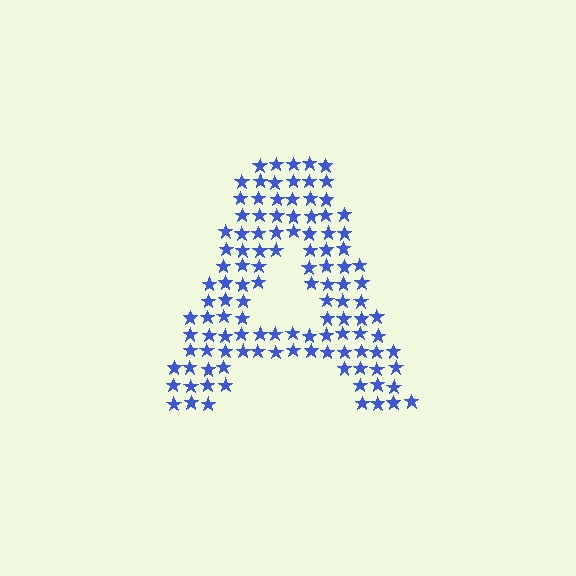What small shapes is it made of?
It is made of small stars.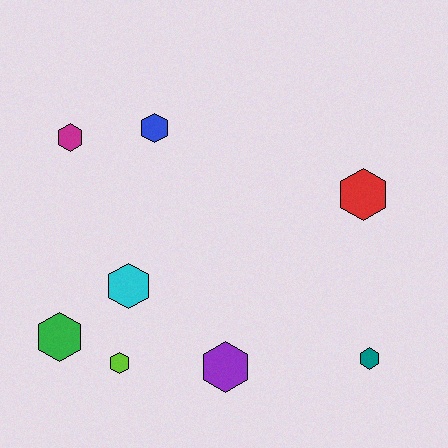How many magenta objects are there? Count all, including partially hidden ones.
There is 1 magenta object.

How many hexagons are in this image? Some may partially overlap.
There are 8 hexagons.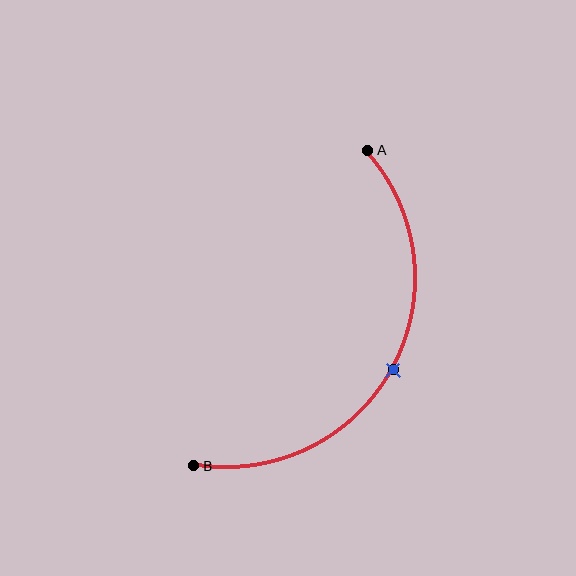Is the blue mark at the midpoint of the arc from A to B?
Yes. The blue mark lies on the arc at equal arc-length from both A and B — it is the arc midpoint.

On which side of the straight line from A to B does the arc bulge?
The arc bulges to the right of the straight line connecting A and B.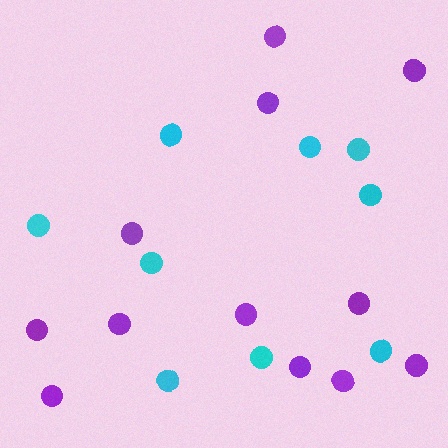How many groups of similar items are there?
There are 2 groups: one group of cyan circles (9) and one group of purple circles (12).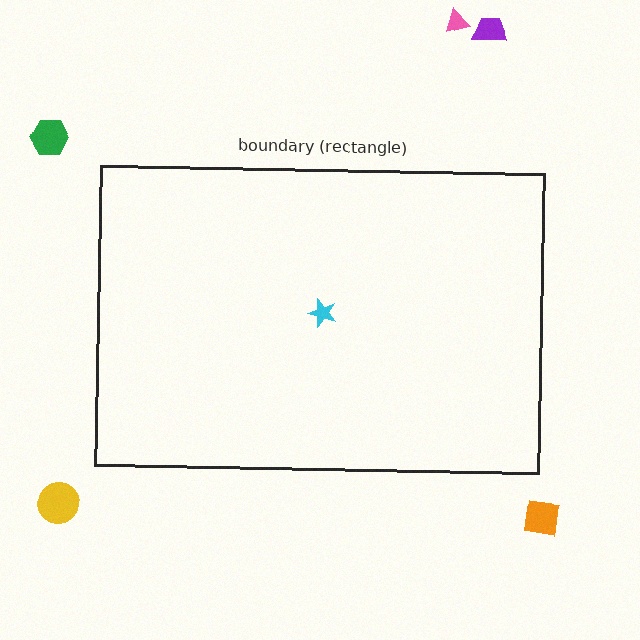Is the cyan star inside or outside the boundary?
Inside.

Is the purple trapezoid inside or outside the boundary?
Outside.